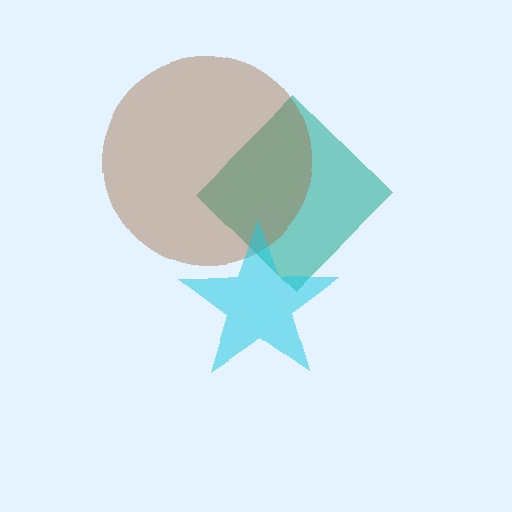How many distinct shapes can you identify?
There are 3 distinct shapes: a teal diamond, a brown circle, a cyan star.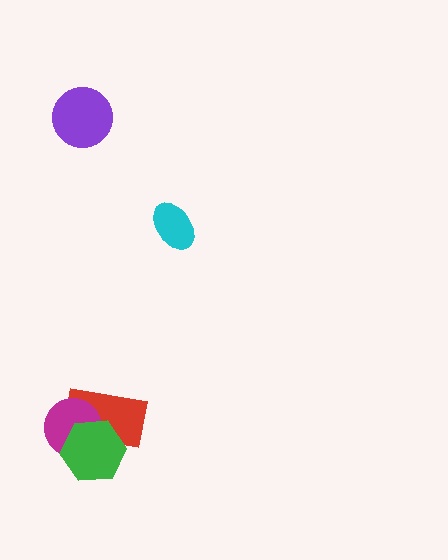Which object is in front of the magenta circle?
The green hexagon is in front of the magenta circle.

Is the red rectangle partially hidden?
Yes, it is partially covered by another shape.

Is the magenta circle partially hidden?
Yes, it is partially covered by another shape.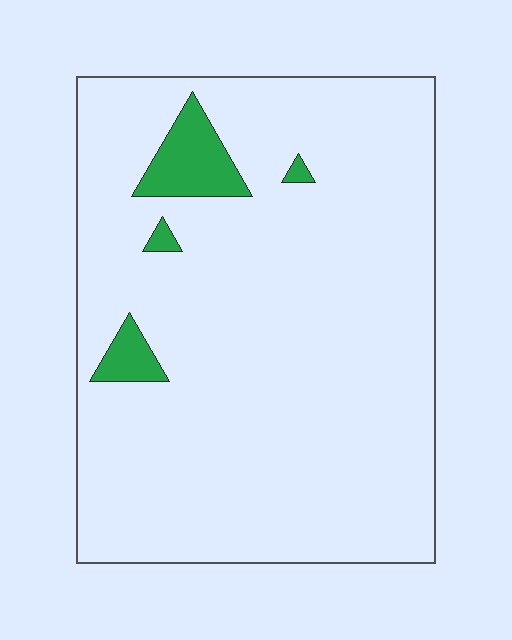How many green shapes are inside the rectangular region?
4.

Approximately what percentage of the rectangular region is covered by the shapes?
Approximately 5%.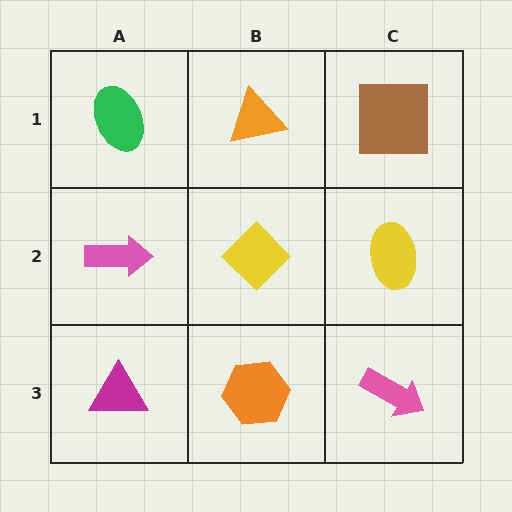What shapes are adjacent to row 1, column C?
A yellow ellipse (row 2, column C), an orange triangle (row 1, column B).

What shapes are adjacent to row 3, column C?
A yellow ellipse (row 2, column C), an orange hexagon (row 3, column B).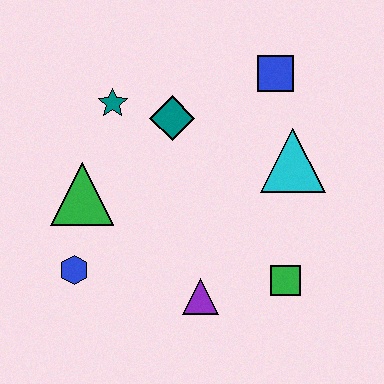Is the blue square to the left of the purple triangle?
No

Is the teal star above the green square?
Yes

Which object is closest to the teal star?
The teal diamond is closest to the teal star.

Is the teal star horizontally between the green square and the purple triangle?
No